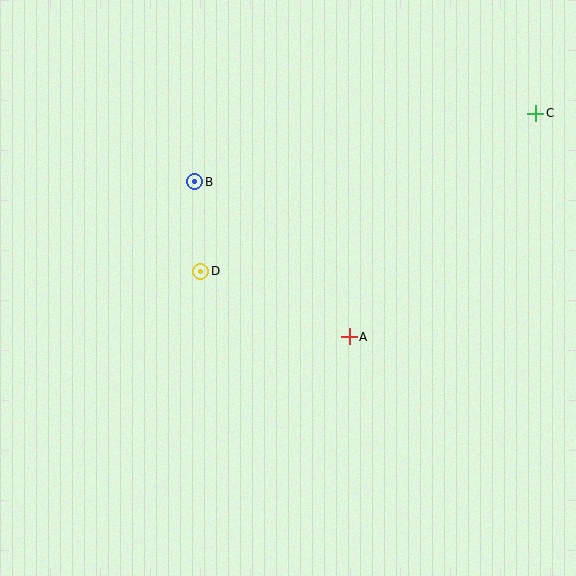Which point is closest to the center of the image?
Point A at (349, 337) is closest to the center.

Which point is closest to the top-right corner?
Point C is closest to the top-right corner.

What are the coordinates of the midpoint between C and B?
The midpoint between C and B is at (365, 148).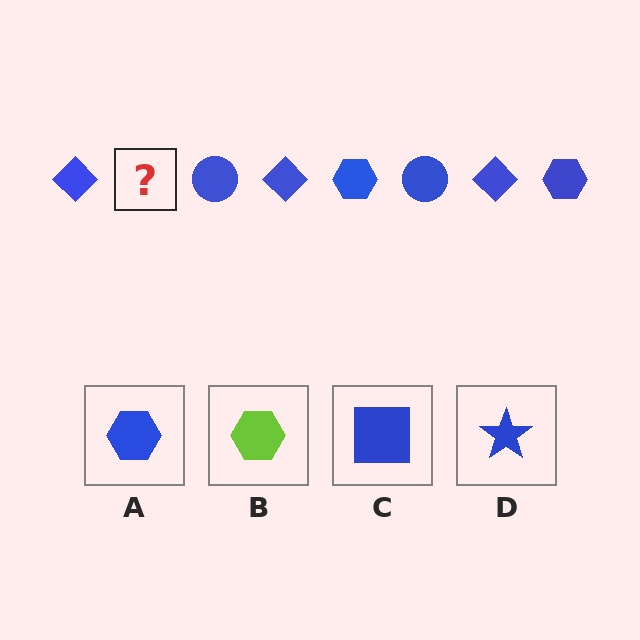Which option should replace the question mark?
Option A.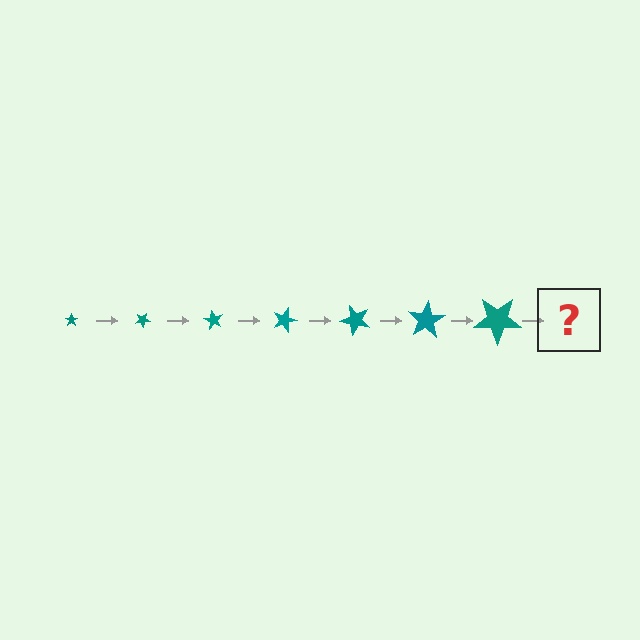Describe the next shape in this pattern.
It should be a star, larger than the previous one and rotated 210 degrees from the start.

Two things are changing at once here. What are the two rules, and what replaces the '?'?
The two rules are that the star grows larger each step and it rotates 30 degrees each step. The '?' should be a star, larger than the previous one and rotated 210 degrees from the start.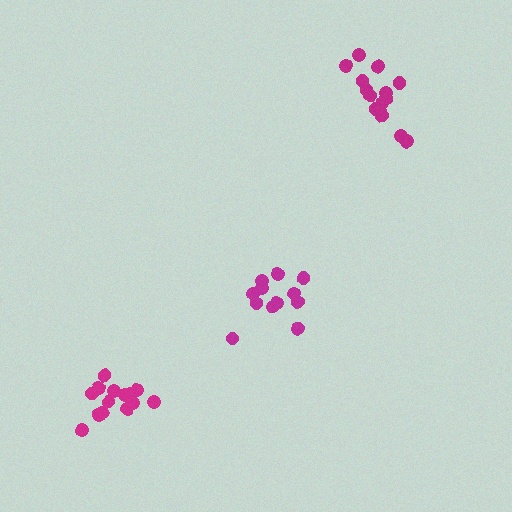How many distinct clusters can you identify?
There are 3 distinct clusters.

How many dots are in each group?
Group 1: 12 dots, Group 2: 15 dots, Group 3: 15 dots (42 total).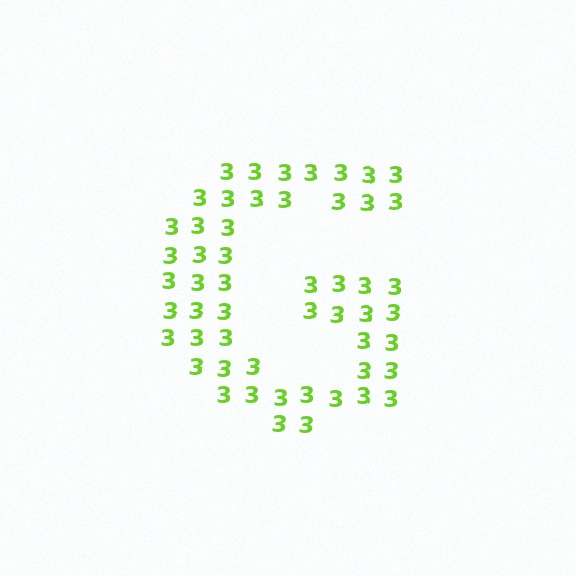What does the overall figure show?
The overall figure shows the letter G.